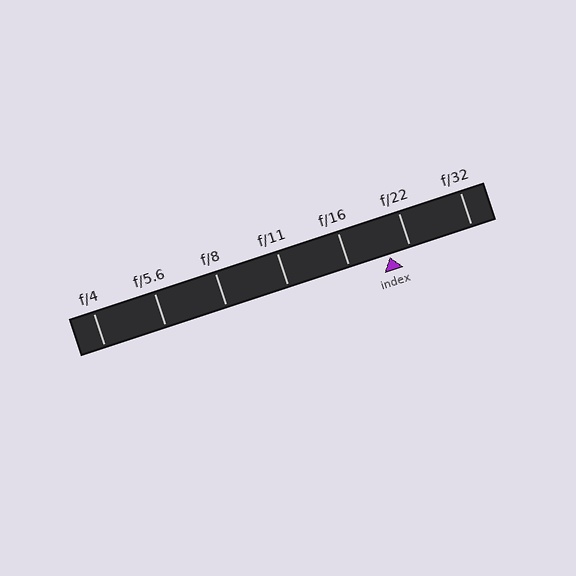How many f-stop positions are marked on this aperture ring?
There are 7 f-stop positions marked.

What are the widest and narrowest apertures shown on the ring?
The widest aperture shown is f/4 and the narrowest is f/32.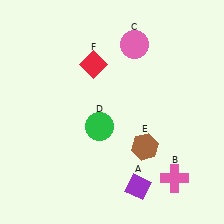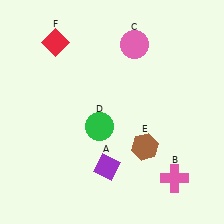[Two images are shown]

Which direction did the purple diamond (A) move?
The purple diamond (A) moved left.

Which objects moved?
The objects that moved are: the purple diamond (A), the red diamond (F).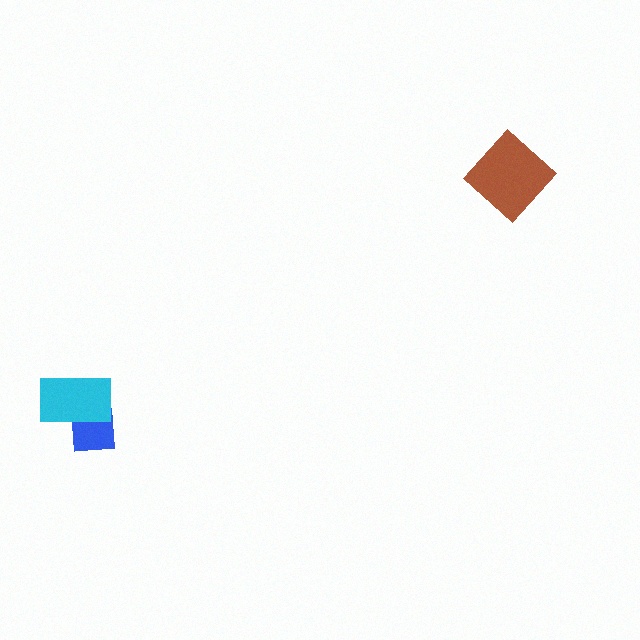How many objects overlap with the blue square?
1 object overlaps with the blue square.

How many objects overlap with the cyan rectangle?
1 object overlaps with the cyan rectangle.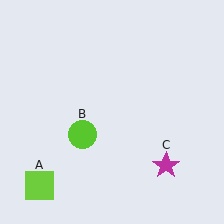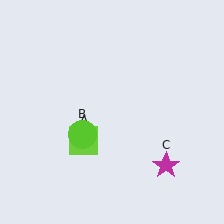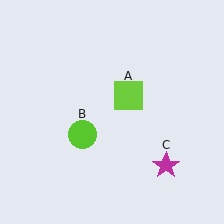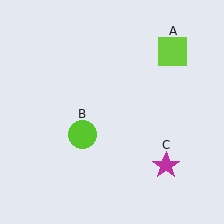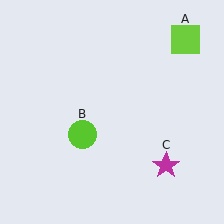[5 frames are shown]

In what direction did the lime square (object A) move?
The lime square (object A) moved up and to the right.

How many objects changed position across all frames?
1 object changed position: lime square (object A).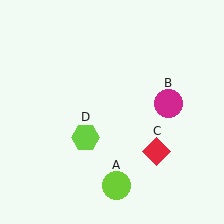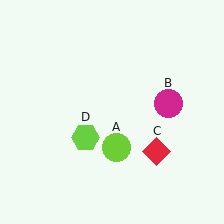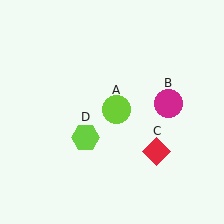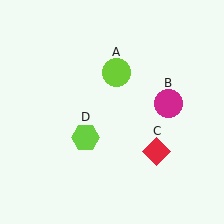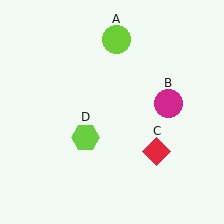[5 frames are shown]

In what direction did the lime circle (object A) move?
The lime circle (object A) moved up.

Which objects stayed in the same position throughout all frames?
Magenta circle (object B) and red diamond (object C) and lime hexagon (object D) remained stationary.